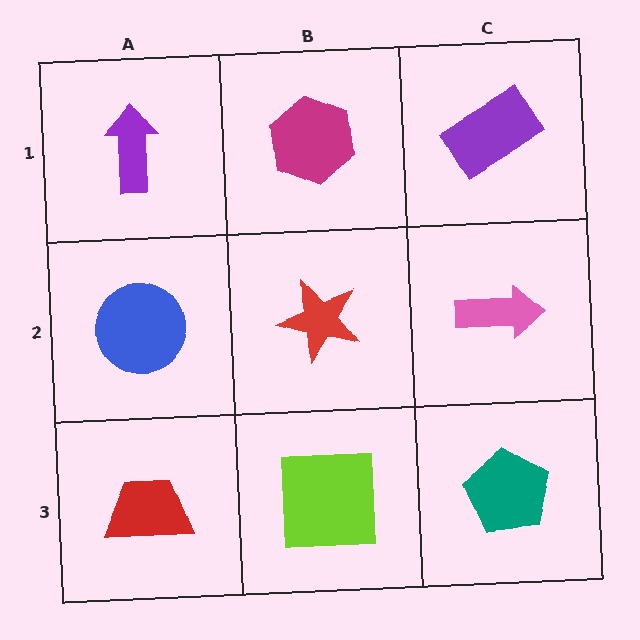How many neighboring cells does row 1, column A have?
2.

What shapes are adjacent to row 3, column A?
A blue circle (row 2, column A), a lime square (row 3, column B).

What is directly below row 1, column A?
A blue circle.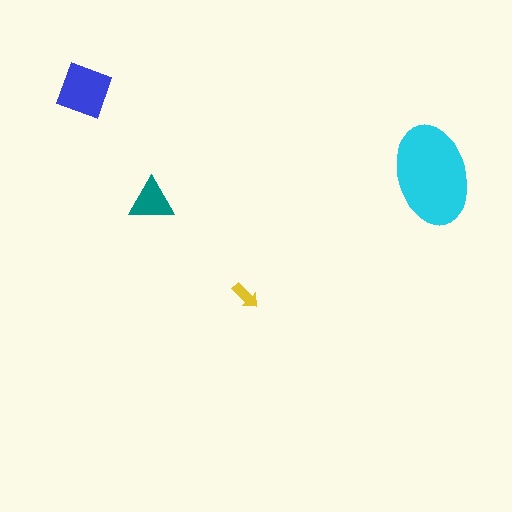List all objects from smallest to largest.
The yellow arrow, the teal triangle, the blue square, the cyan ellipse.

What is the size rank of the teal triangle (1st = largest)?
3rd.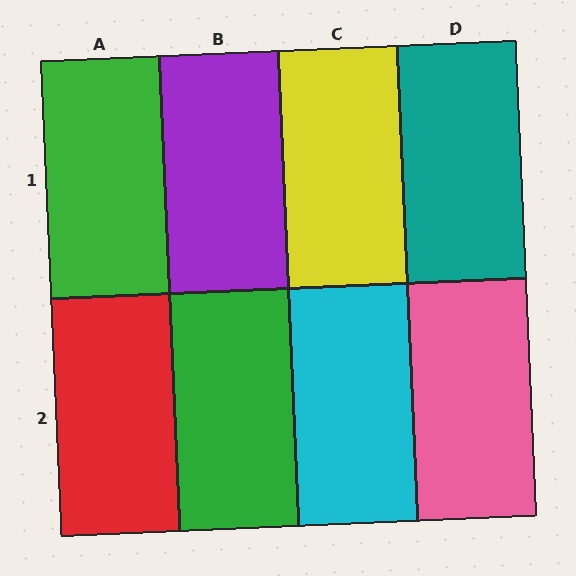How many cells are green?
2 cells are green.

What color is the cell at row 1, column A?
Green.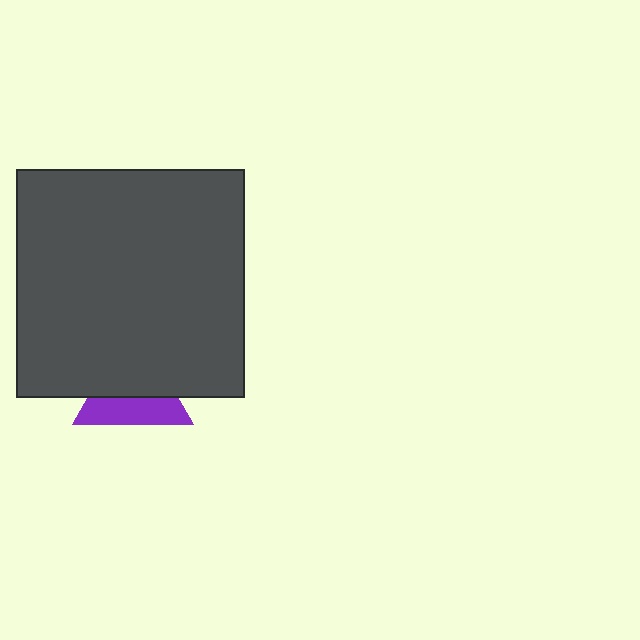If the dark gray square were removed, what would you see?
You would see the complete purple triangle.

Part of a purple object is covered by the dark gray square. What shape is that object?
It is a triangle.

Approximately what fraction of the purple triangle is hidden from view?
Roughly 54% of the purple triangle is hidden behind the dark gray square.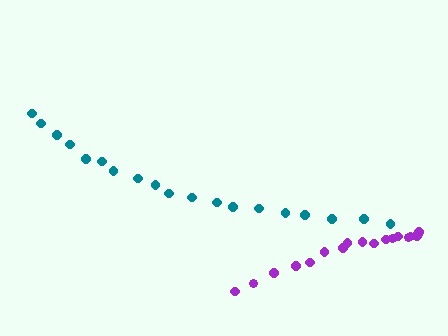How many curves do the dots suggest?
There are 2 distinct paths.